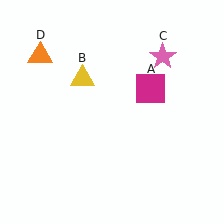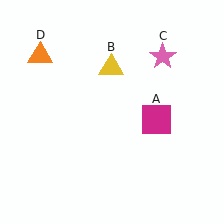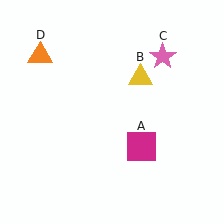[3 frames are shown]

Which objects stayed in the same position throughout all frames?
Pink star (object C) and orange triangle (object D) remained stationary.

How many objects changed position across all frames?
2 objects changed position: magenta square (object A), yellow triangle (object B).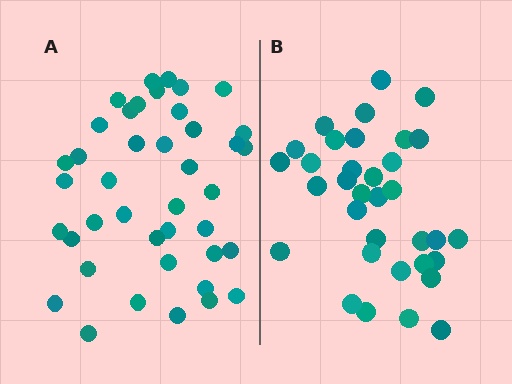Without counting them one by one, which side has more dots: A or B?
Region A (the left region) has more dots.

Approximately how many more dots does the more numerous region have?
Region A has roughly 8 or so more dots than region B.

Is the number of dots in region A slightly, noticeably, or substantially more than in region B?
Region A has only slightly more — the two regions are fairly close. The ratio is roughly 1.2 to 1.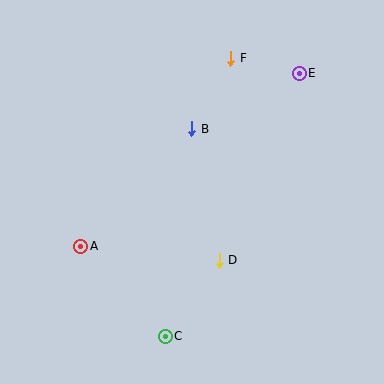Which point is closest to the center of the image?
Point B at (192, 129) is closest to the center.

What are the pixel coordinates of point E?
Point E is at (299, 73).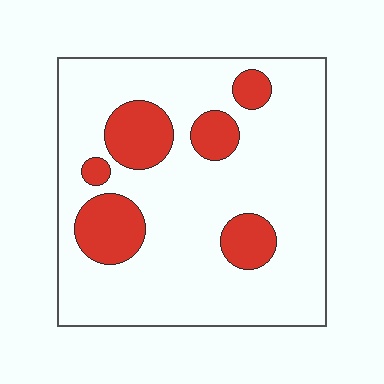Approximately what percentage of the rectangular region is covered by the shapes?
Approximately 20%.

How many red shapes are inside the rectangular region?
6.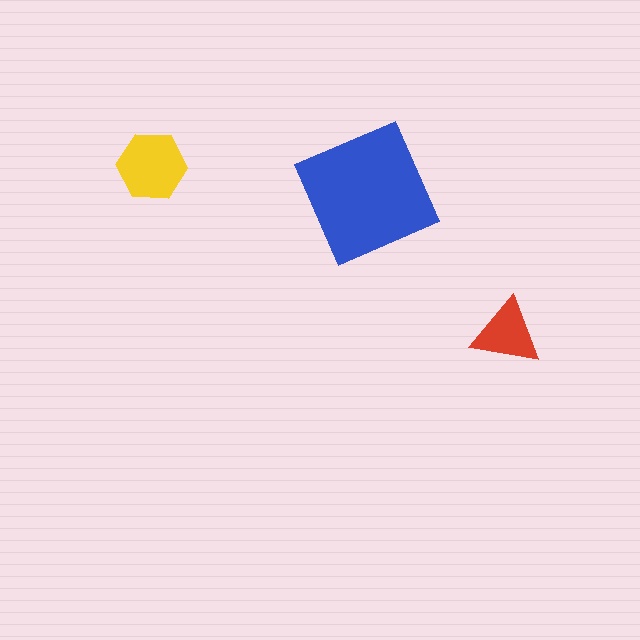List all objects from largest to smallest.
The blue square, the yellow hexagon, the red triangle.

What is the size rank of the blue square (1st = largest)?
1st.